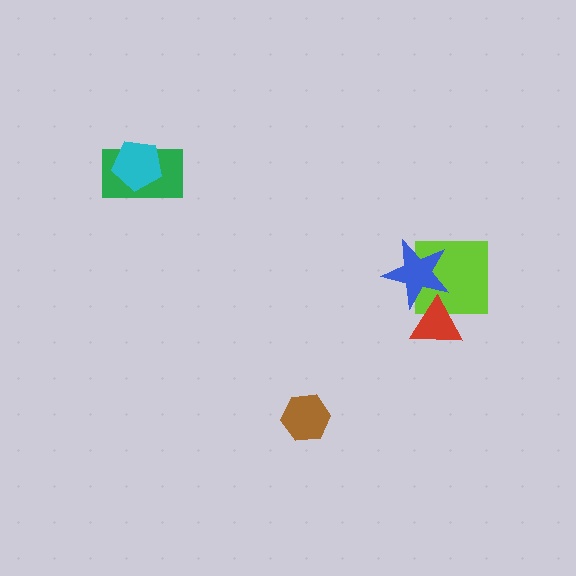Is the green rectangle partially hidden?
Yes, it is partially covered by another shape.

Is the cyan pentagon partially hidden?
No, no other shape covers it.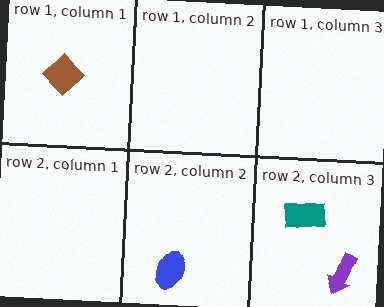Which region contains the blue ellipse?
The row 2, column 2 region.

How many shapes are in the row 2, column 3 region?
2.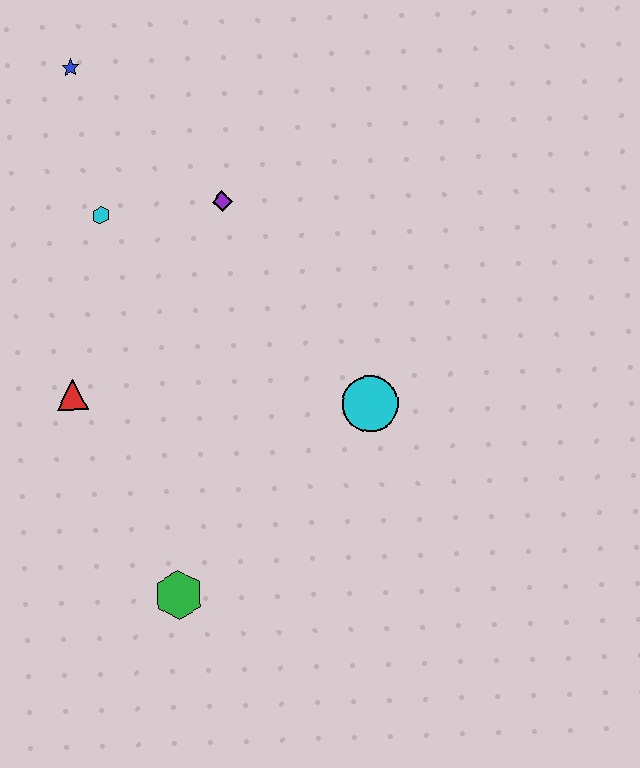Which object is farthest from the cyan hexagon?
The green hexagon is farthest from the cyan hexagon.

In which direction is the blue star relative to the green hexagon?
The blue star is above the green hexagon.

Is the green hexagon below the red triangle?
Yes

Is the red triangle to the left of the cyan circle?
Yes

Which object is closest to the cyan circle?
The purple diamond is closest to the cyan circle.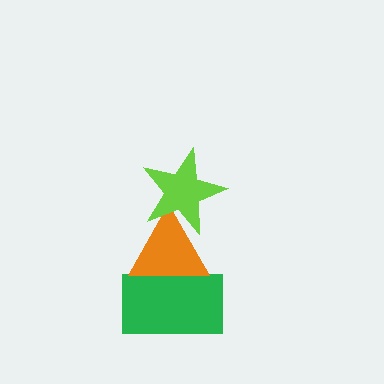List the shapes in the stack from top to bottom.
From top to bottom: the lime star, the orange triangle, the green rectangle.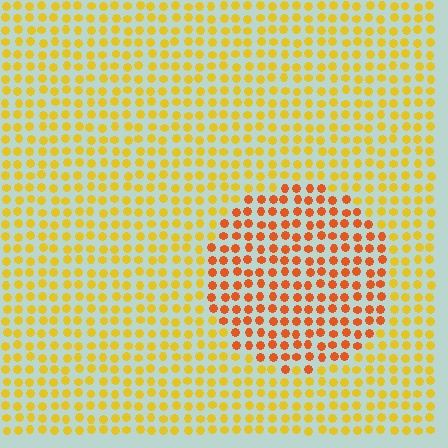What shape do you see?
I see a circle.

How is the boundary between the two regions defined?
The boundary is defined purely by a slight shift in hue (about 34 degrees). Spacing, size, and orientation are identical on both sides.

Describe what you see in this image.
The image is filled with small yellow elements in a uniform arrangement. A circle-shaped region is visible where the elements are tinted to a slightly different hue, forming a subtle color boundary.